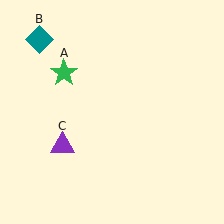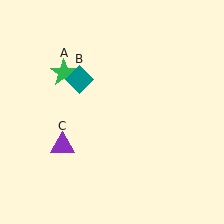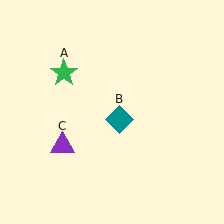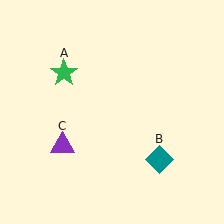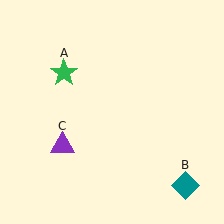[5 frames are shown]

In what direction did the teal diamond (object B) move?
The teal diamond (object B) moved down and to the right.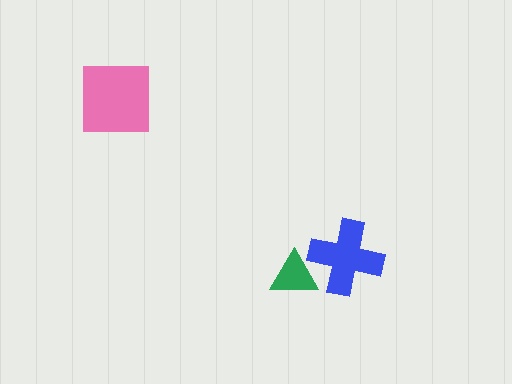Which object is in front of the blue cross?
The green triangle is in front of the blue cross.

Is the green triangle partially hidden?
No, no other shape covers it.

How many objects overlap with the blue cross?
1 object overlaps with the blue cross.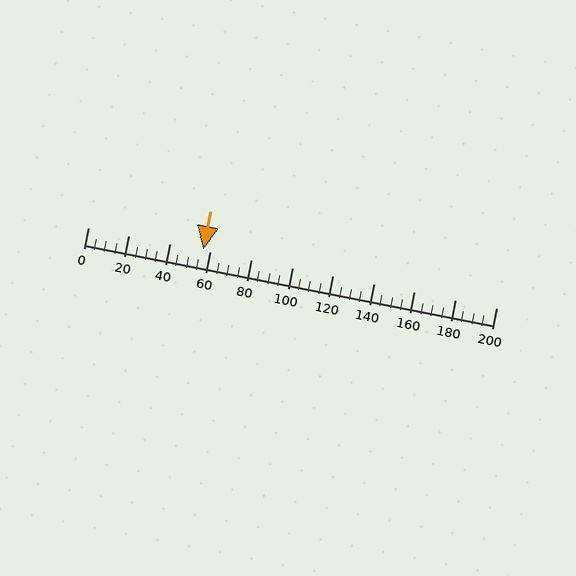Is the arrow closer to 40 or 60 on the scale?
The arrow is closer to 60.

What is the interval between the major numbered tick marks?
The major tick marks are spaced 20 units apart.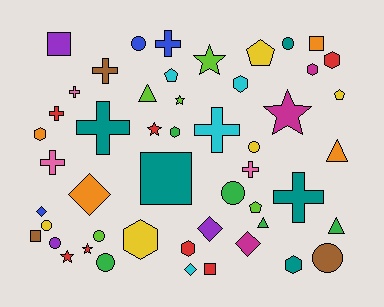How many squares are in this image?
There are 5 squares.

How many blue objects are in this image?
There are 3 blue objects.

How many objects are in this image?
There are 50 objects.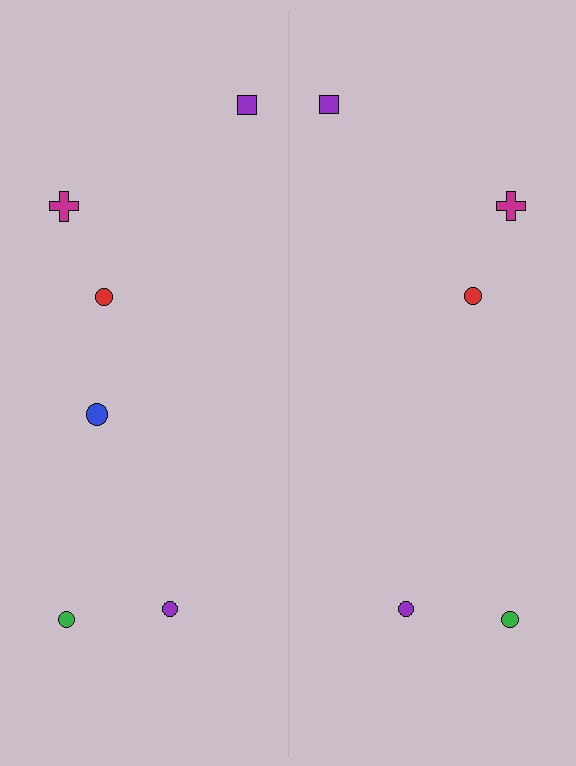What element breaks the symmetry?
A blue circle is missing from the right side.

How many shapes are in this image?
There are 11 shapes in this image.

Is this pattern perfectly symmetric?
No, the pattern is not perfectly symmetric. A blue circle is missing from the right side.